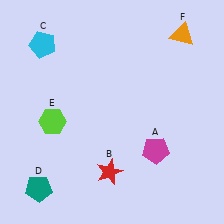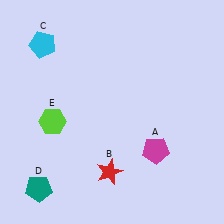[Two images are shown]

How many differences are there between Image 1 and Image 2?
There is 1 difference between the two images.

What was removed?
The orange triangle (F) was removed in Image 2.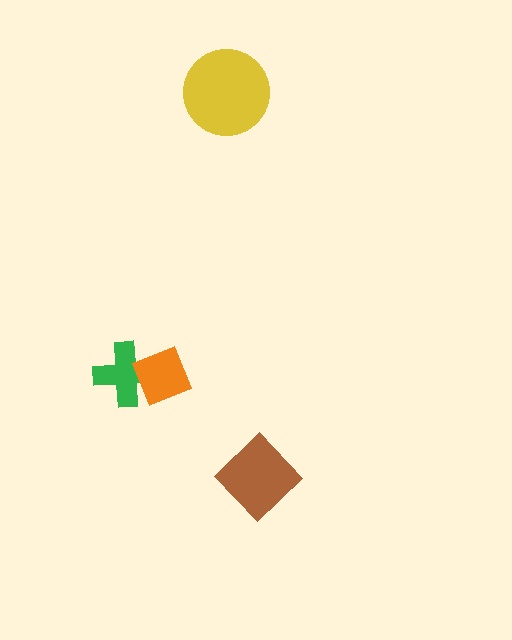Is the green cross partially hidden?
Yes, it is partially covered by another shape.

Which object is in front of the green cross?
The orange diamond is in front of the green cross.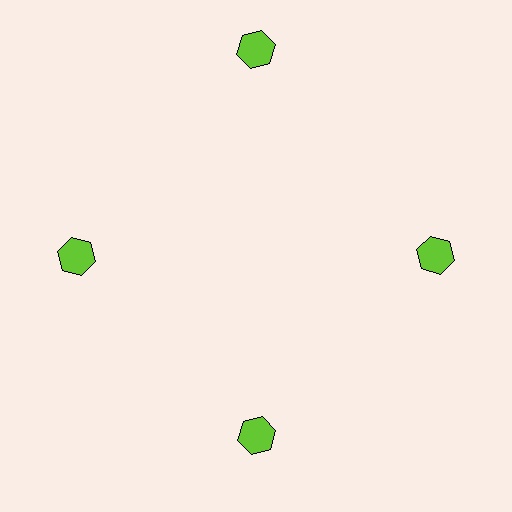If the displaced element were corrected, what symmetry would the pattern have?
It would have 4-fold rotational symmetry — the pattern would map onto itself every 90 degrees.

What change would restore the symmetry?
The symmetry would be restored by moving it inward, back onto the ring so that all 4 hexagons sit at equal angles and equal distance from the center.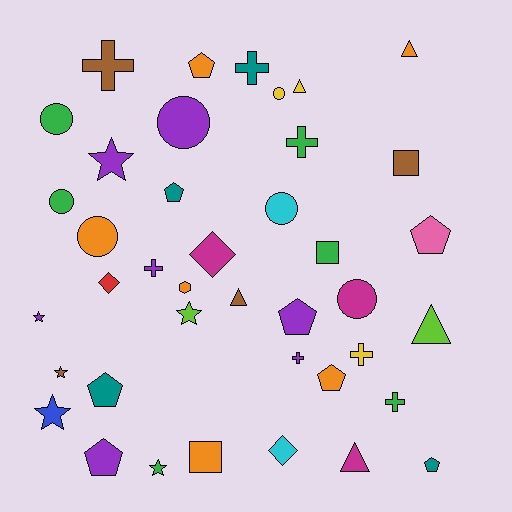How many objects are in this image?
There are 40 objects.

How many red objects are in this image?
There is 1 red object.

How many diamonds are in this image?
There are 3 diamonds.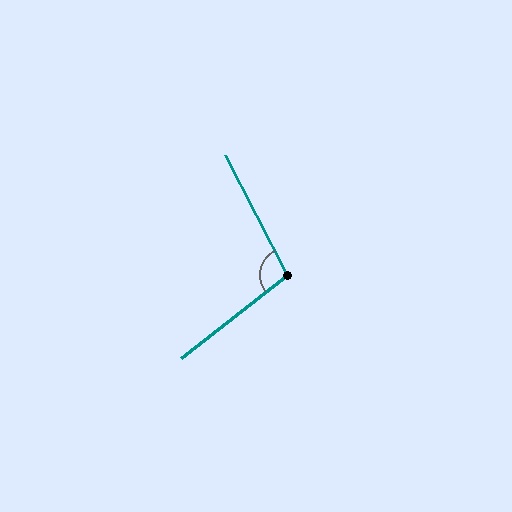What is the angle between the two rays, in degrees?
Approximately 101 degrees.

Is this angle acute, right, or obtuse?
It is obtuse.